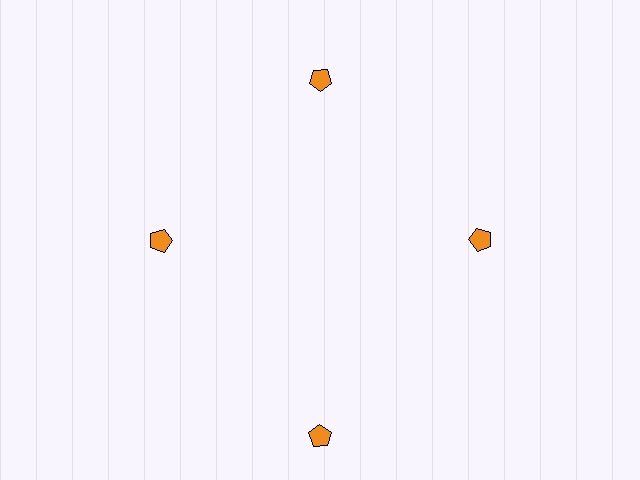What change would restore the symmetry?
The symmetry would be restored by moving it inward, back onto the ring so that all 4 pentagons sit at equal angles and equal distance from the center.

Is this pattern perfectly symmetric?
No. The 4 orange pentagons are arranged in a ring, but one element near the 6 o'clock position is pushed outward from the center, breaking the 4-fold rotational symmetry.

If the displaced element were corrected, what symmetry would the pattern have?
It would have 4-fold rotational symmetry — the pattern would map onto itself every 90 degrees.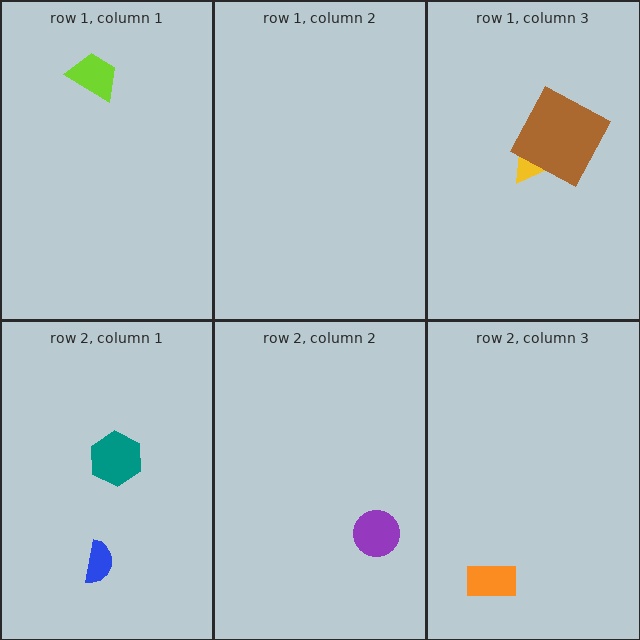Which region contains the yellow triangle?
The row 1, column 3 region.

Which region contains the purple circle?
The row 2, column 2 region.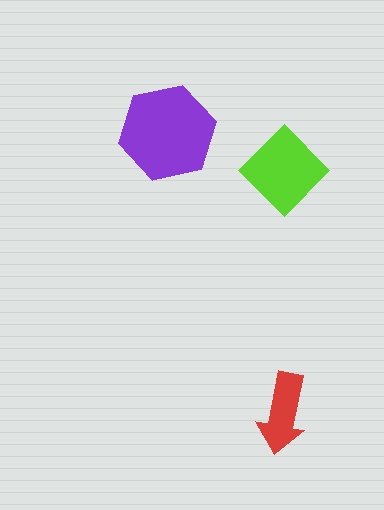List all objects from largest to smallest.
The purple hexagon, the lime diamond, the red arrow.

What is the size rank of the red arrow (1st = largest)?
3rd.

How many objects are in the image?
There are 3 objects in the image.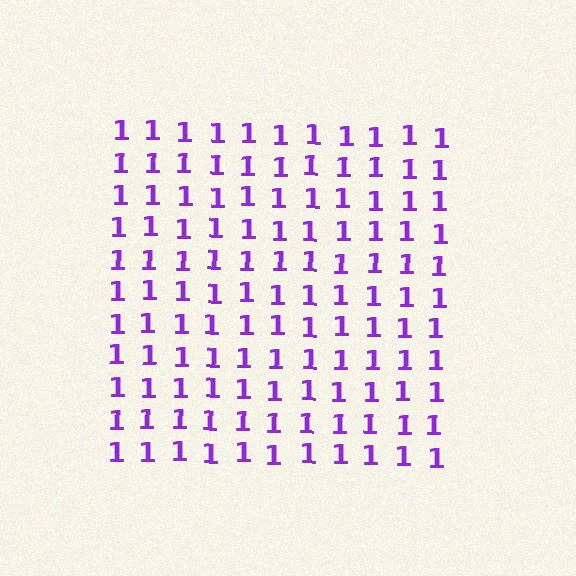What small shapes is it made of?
It is made of small digit 1's.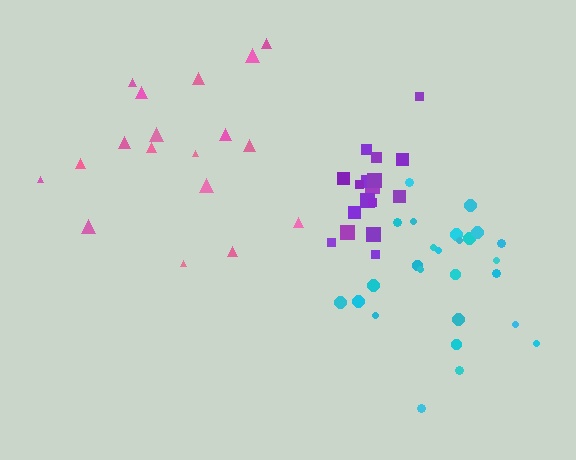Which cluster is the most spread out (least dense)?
Pink.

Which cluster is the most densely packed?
Purple.